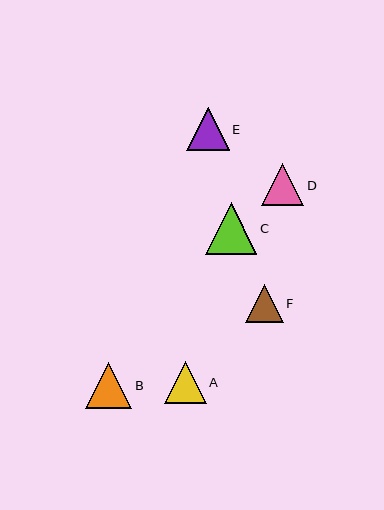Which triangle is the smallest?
Triangle F is the smallest with a size of approximately 38 pixels.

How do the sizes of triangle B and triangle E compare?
Triangle B and triangle E are approximately the same size.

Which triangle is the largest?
Triangle C is the largest with a size of approximately 51 pixels.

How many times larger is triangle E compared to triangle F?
Triangle E is approximately 1.1 times the size of triangle F.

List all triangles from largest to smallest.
From largest to smallest: C, B, E, D, A, F.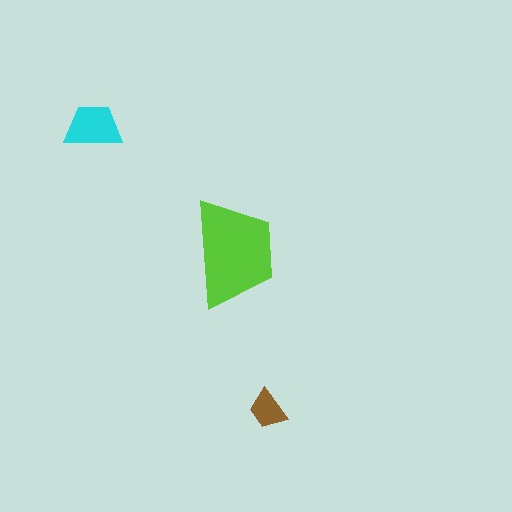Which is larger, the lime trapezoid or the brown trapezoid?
The lime one.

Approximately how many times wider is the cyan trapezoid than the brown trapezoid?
About 1.5 times wider.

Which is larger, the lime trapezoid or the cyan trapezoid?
The lime one.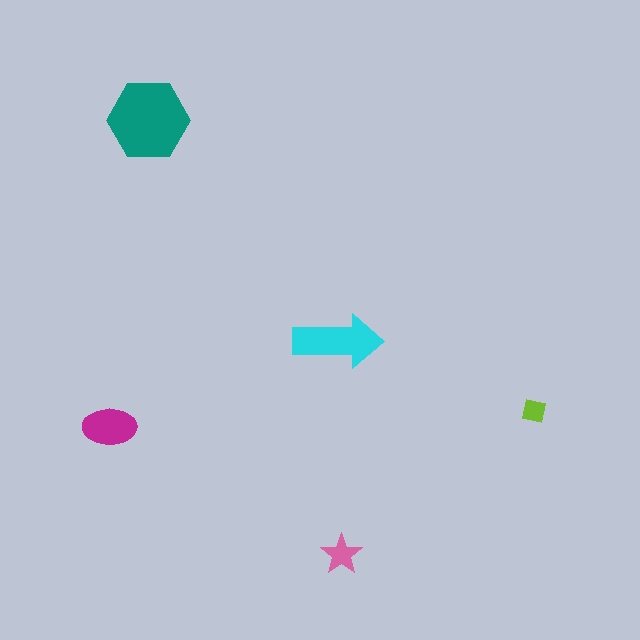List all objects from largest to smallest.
The teal hexagon, the cyan arrow, the magenta ellipse, the pink star, the lime square.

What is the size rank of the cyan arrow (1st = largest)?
2nd.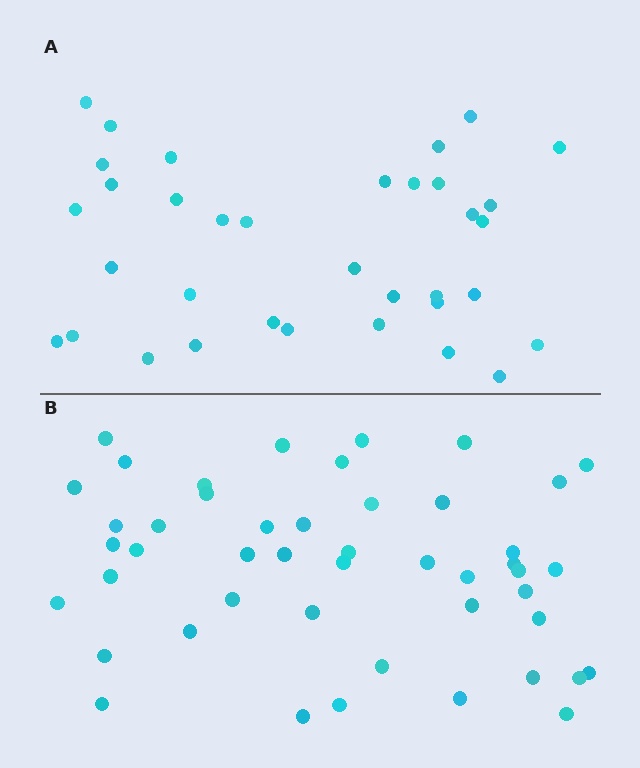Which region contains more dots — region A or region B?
Region B (the bottom region) has more dots.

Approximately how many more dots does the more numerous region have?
Region B has roughly 12 or so more dots than region A.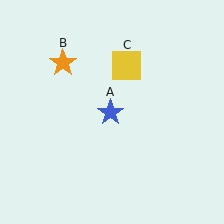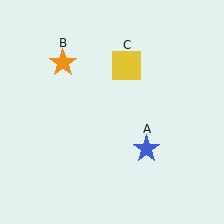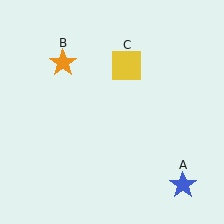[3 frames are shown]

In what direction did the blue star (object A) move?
The blue star (object A) moved down and to the right.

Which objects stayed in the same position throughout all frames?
Orange star (object B) and yellow square (object C) remained stationary.